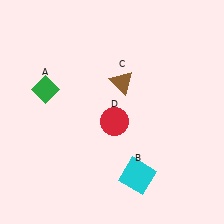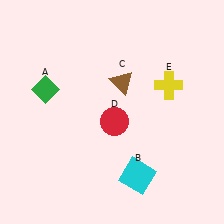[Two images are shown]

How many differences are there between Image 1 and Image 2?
There is 1 difference between the two images.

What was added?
A yellow cross (E) was added in Image 2.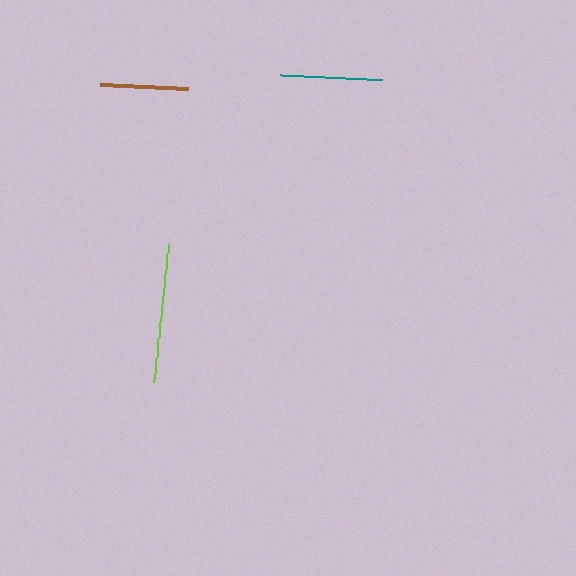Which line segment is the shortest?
The brown line is the shortest at approximately 88 pixels.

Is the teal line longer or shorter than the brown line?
The teal line is longer than the brown line.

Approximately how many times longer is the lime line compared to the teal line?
The lime line is approximately 1.4 times the length of the teal line.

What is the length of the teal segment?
The teal segment is approximately 102 pixels long.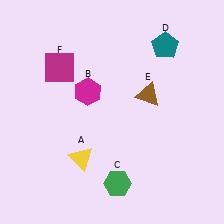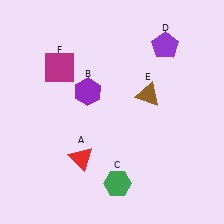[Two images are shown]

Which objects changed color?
A changed from yellow to red. B changed from magenta to purple. D changed from teal to purple.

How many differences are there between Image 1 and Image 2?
There are 3 differences between the two images.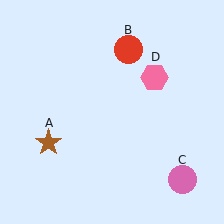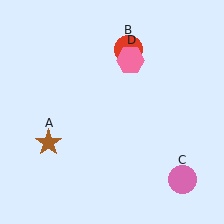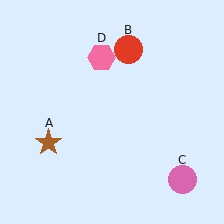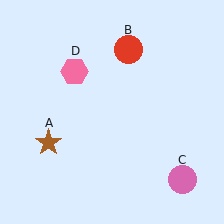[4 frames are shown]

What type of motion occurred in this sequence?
The pink hexagon (object D) rotated counterclockwise around the center of the scene.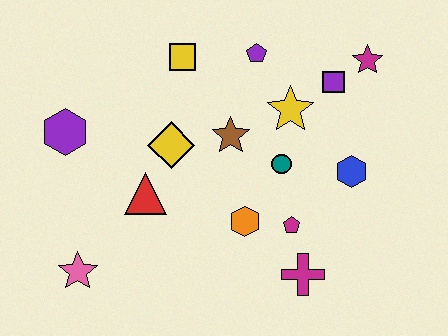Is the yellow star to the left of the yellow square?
No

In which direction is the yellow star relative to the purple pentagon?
The yellow star is below the purple pentagon.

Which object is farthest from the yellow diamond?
The magenta star is farthest from the yellow diamond.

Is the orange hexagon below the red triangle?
Yes